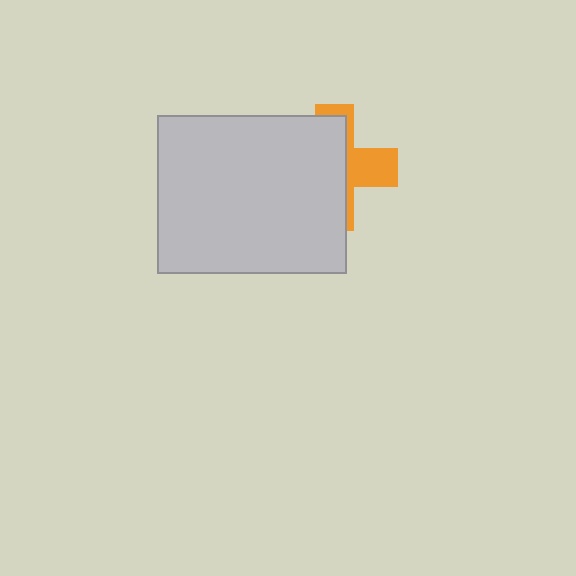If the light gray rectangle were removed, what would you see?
You would see the complete orange cross.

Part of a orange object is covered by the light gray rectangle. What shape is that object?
It is a cross.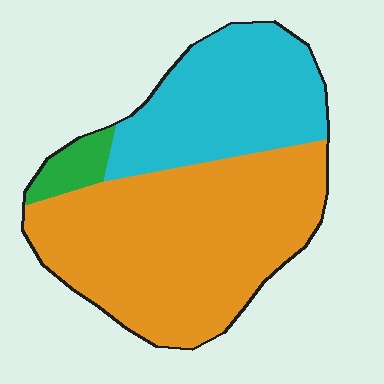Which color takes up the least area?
Green, at roughly 5%.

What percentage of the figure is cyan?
Cyan takes up about one third (1/3) of the figure.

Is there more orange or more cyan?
Orange.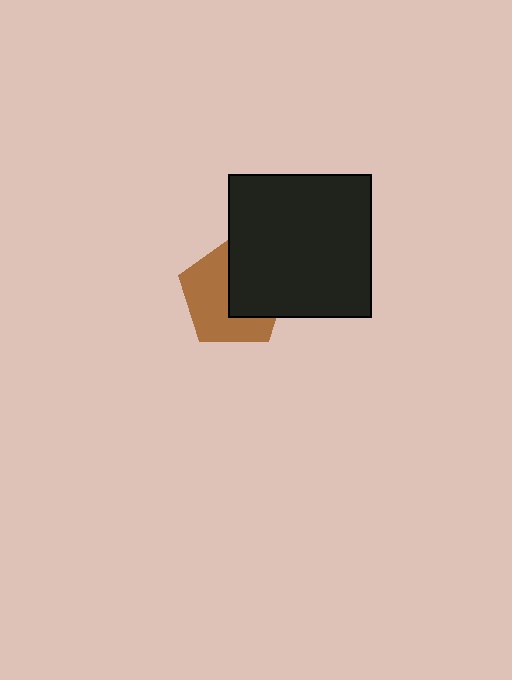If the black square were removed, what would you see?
You would see the complete brown pentagon.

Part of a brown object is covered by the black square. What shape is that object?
It is a pentagon.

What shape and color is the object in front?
The object in front is a black square.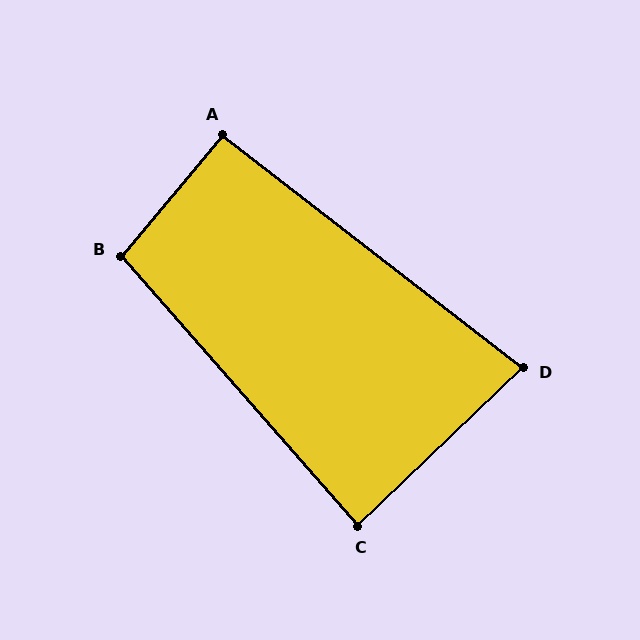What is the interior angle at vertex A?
Approximately 92 degrees (approximately right).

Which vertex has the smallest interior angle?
D, at approximately 81 degrees.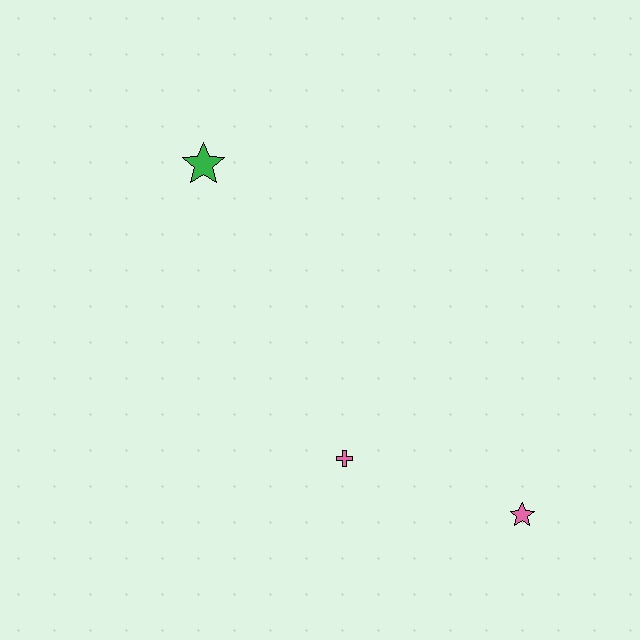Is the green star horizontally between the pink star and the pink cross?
No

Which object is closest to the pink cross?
The pink star is closest to the pink cross.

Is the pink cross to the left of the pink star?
Yes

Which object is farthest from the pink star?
The green star is farthest from the pink star.